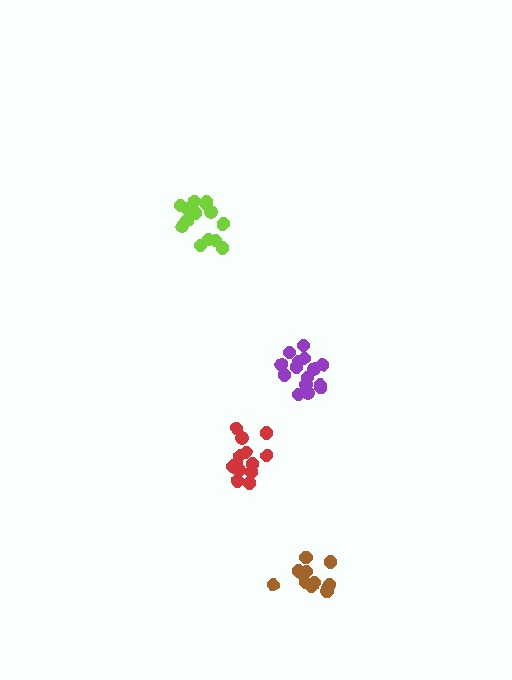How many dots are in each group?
Group 1: 13 dots, Group 2: 15 dots, Group 3: 16 dots, Group 4: 12 dots (56 total).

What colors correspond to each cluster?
The clusters are colored: red, purple, lime, brown.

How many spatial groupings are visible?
There are 4 spatial groupings.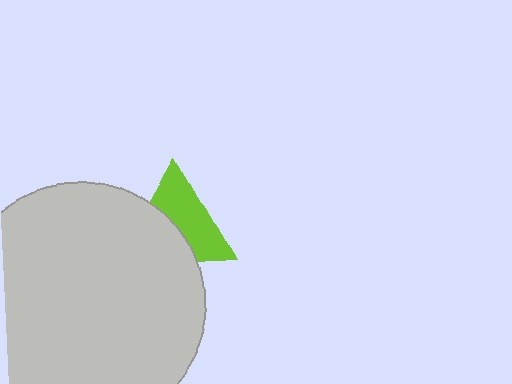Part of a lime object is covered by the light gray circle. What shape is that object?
It is a triangle.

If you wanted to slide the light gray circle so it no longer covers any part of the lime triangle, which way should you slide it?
Slide it toward the lower-left — that is the most direct way to separate the two shapes.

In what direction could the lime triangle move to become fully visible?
The lime triangle could move toward the upper-right. That would shift it out from behind the light gray circle entirely.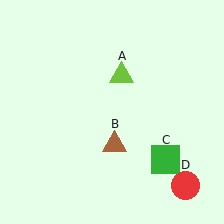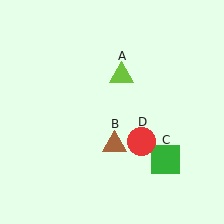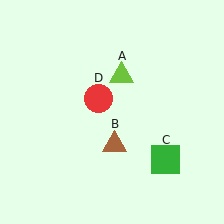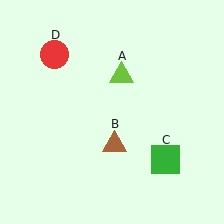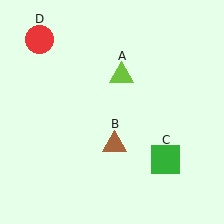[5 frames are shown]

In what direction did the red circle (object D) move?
The red circle (object D) moved up and to the left.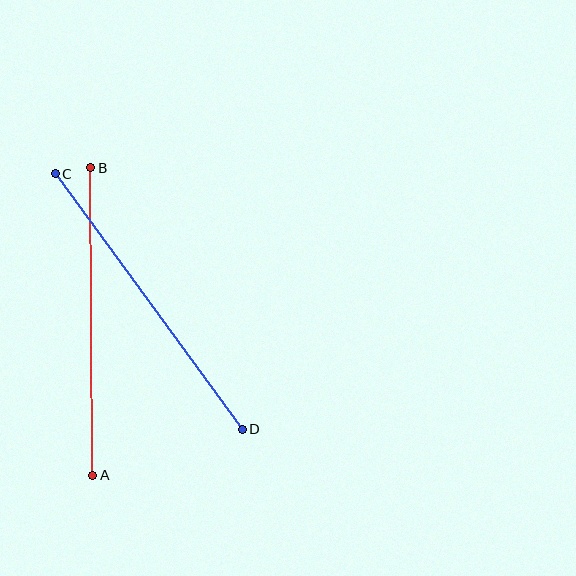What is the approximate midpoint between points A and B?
The midpoint is at approximately (92, 322) pixels.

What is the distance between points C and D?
The distance is approximately 317 pixels.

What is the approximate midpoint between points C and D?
The midpoint is at approximately (149, 302) pixels.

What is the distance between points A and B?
The distance is approximately 308 pixels.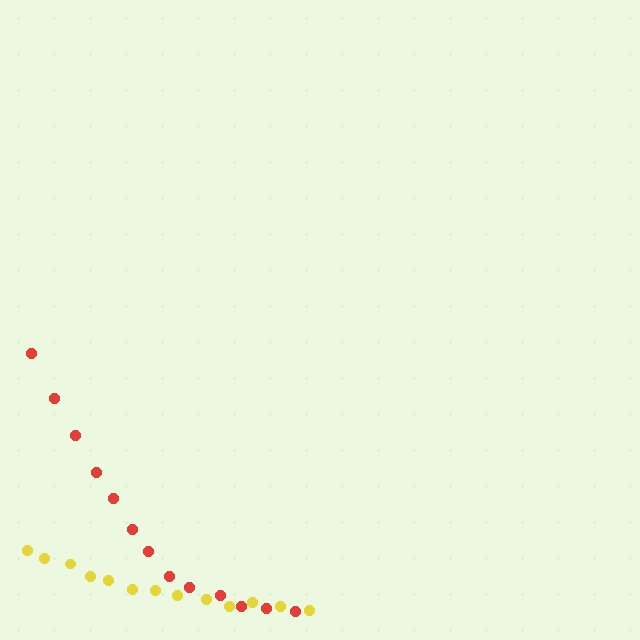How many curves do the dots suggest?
There are 2 distinct paths.